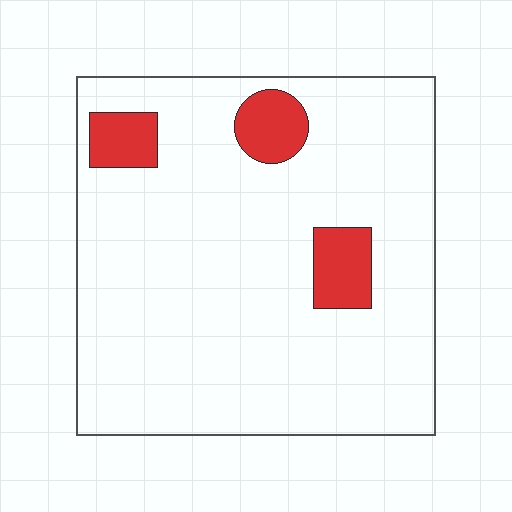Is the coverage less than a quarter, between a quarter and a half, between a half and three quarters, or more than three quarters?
Less than a quarter.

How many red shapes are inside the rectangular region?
3.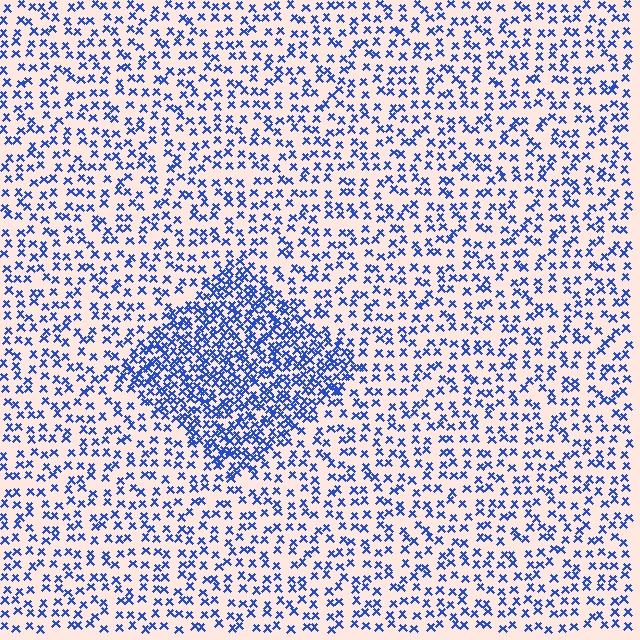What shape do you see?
I see a diamond.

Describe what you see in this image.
The image contains small blue elements arranged at two different densities. A diamond-shaped region is visible where the elements are more densely packed than the surrounding area.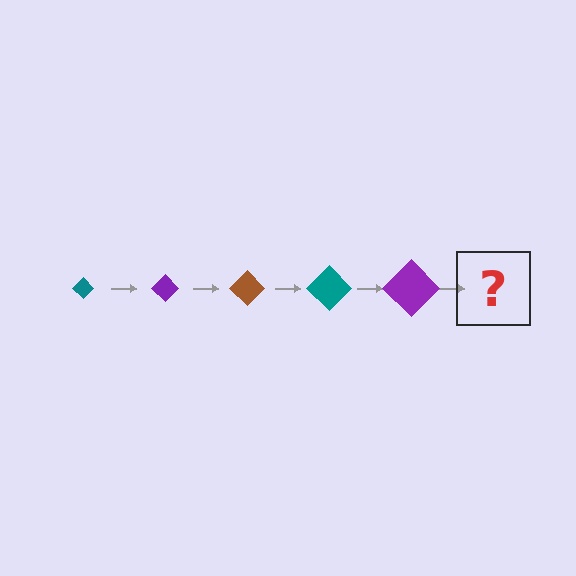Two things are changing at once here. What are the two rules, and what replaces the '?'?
The two rules are that the diamond grows larger each step and the color cycles through teal, purple, and brown. The '?' should be a brown diamond, larger than the previous one.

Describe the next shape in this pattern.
It should be a brown diamond, larger than the previous one.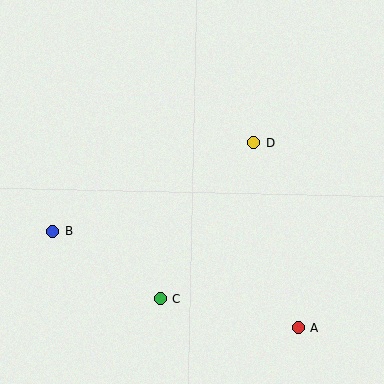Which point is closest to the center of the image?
Point D at (254, 143) is closest to the center.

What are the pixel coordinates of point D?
Point D is at (254, 143).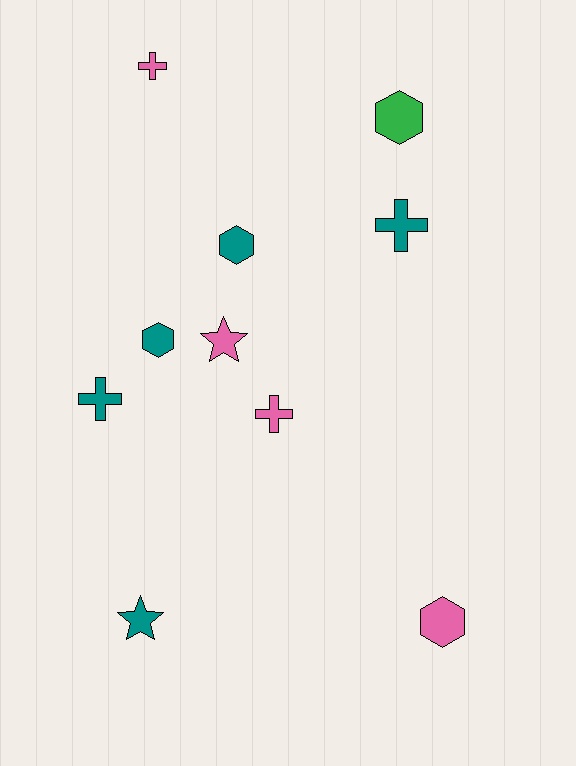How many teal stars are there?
There is 1 teal star.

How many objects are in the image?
There are 10 objects.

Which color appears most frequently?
Teal, with 5 objects.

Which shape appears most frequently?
Cross, with 4 objects.